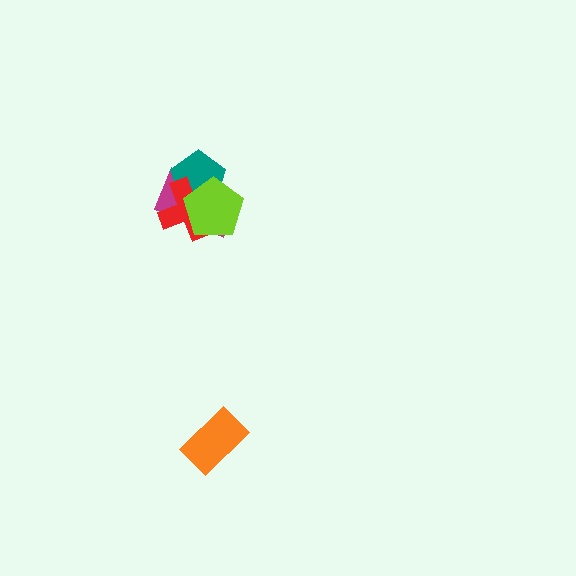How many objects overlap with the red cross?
3 objects overlap with the red cross.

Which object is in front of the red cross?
The lime pentagon is in front of the red cross.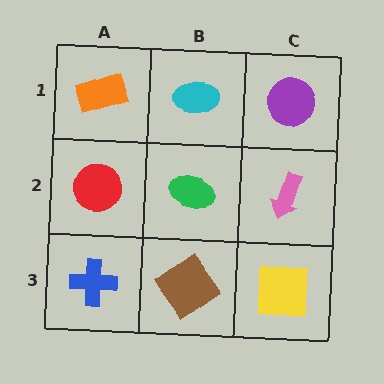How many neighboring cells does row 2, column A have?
3.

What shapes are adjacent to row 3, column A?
A red circle (row 2, column A), a brown diamond (row 3, column B).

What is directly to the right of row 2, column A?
A green ellipse.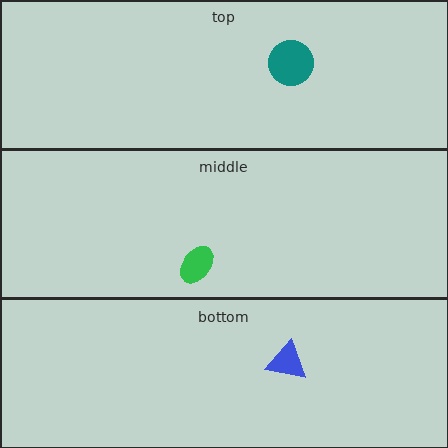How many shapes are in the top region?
1.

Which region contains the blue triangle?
The bottom region.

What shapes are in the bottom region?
The blue triangle.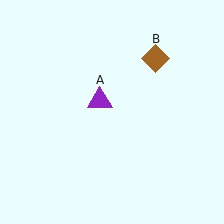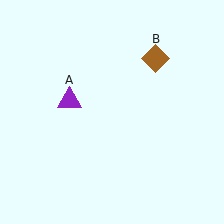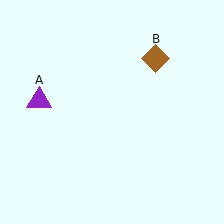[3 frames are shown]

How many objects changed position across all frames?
1 object changed position: purple triangle (object A).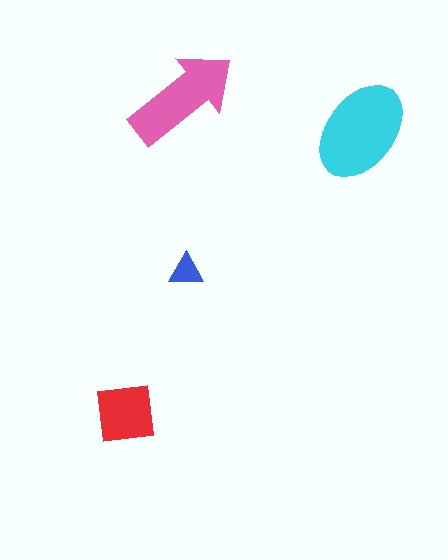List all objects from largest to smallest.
The cyan ellipse, the pink arrow, the red square, the blue triangle.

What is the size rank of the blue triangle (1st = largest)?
4th.